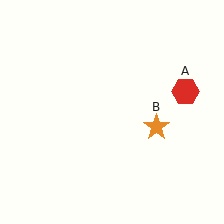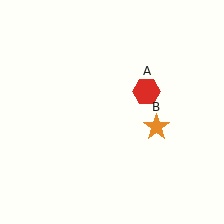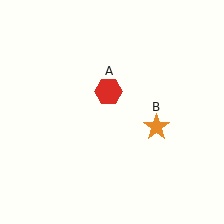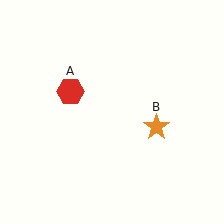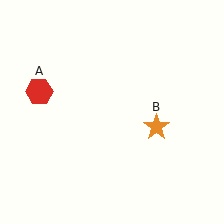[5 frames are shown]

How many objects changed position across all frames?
1 object changed position: red hexagon (object A).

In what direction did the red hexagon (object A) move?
The red hexagon (object A) moved left.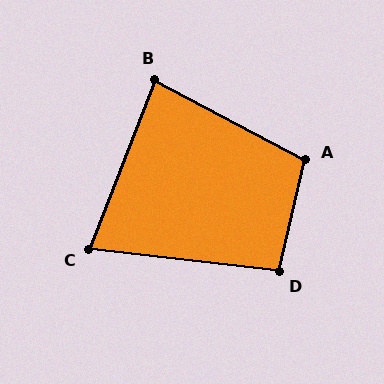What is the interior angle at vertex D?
Approximately 97 degrees (obtuse).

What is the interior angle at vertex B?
Approximately 83 degrees (acute).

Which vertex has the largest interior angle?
A, at approximately 105 degrees.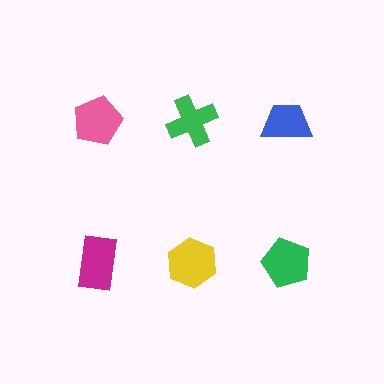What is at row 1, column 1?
A pink pentagon.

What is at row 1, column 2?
A green cross.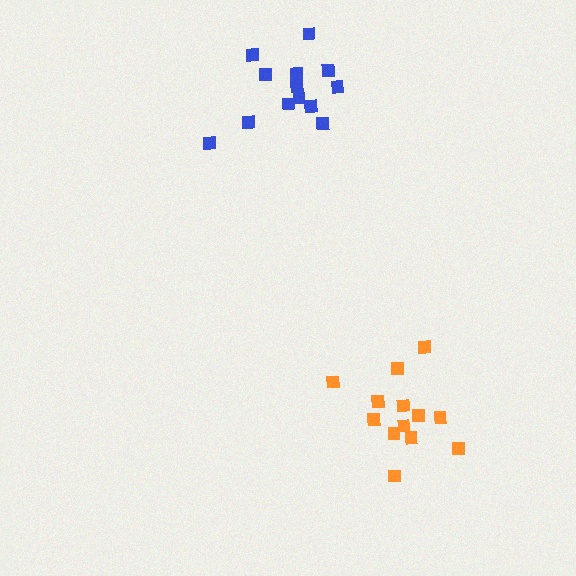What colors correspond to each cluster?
The clusters are colored: orange, blue.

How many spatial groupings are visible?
There are 2 spatial groupings.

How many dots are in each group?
Group 1: 13 dots, Group 2: 13 dots (26 total).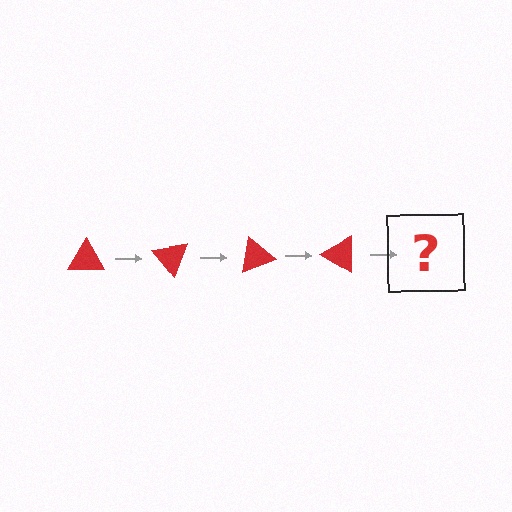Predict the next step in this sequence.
The next step is a red triangle rotated 200 degrees.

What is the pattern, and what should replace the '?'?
The pattern is that the triangle rotates 50 degrees each step. The '?' should be a red triangle rotated 200 degrees.